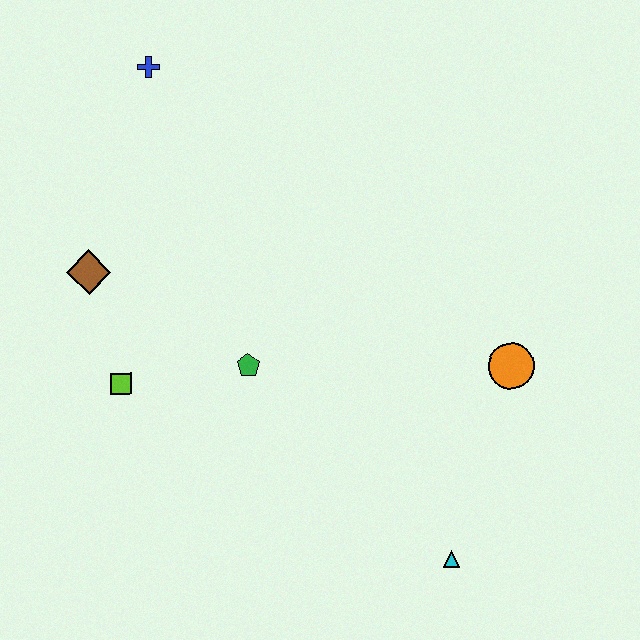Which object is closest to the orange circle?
The cyan triangle is closest to the orange circle.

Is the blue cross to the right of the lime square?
Yes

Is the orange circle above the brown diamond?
No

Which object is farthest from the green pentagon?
The blue cross is farthest from the green pentagon.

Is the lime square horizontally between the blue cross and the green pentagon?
No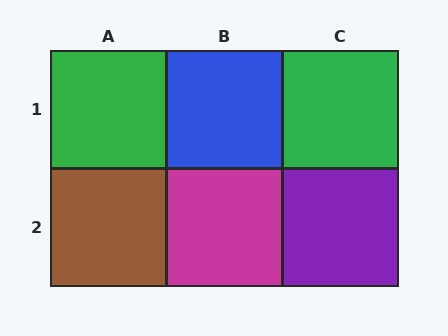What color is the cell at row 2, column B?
Magenta.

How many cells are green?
2 cells are green.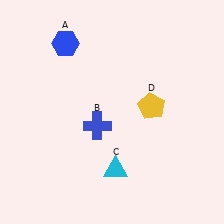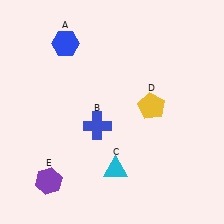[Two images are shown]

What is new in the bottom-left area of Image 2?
A purple hexagon (E) was added in the bottom-left area of Image 2.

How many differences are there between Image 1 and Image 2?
There is 1 difference between the two images.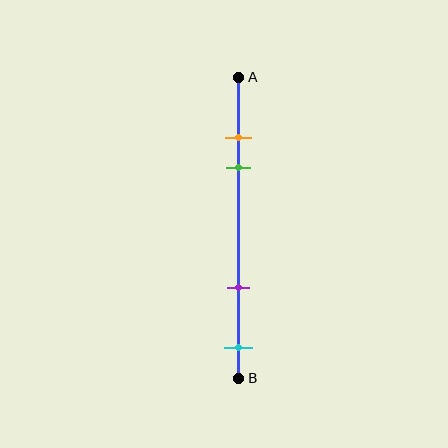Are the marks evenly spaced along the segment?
No, the marks are not evenly spaced.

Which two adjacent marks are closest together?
The orange and green marks are the closest adjacent pair.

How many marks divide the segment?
There are 4 marks dividing the segment.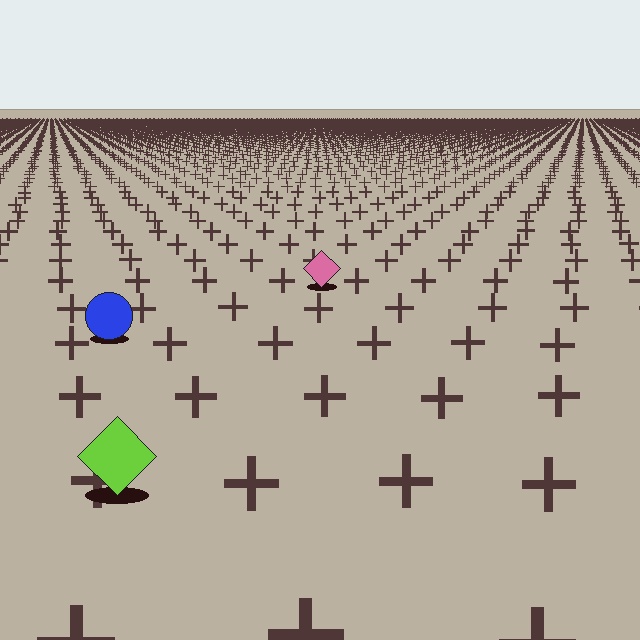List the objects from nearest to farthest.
From nearest to farthest: the lime diamond, the blue circle, the pink diamond.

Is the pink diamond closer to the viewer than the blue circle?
No. The blue circle is closer — you can tell from the texture gradient: the ground texture is coarser near it.